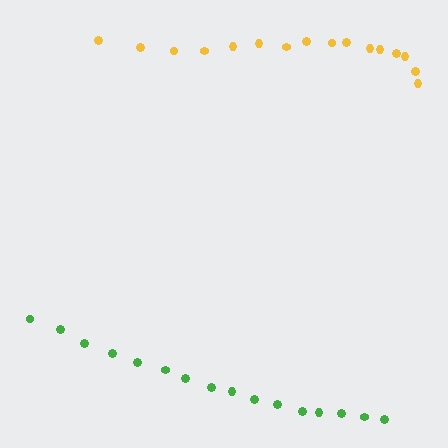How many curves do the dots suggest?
There are 2 distinct paths.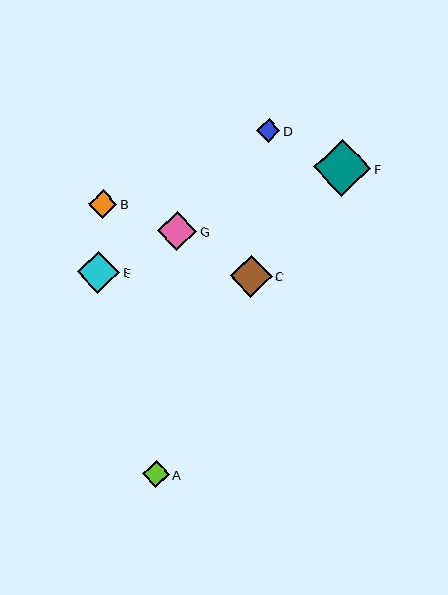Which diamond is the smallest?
Diamond D is the smallest with a size of approximately 24 pixels.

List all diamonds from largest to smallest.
From largest to smallest: F, E, C, G, B, A, D.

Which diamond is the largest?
Diamond F is the largest with a size of approximately 57 pixels.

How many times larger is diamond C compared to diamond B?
Diamond C is approximately 1.5 times the size of diamond B.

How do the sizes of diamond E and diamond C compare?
Diamond E and diamond C are approximately the same size.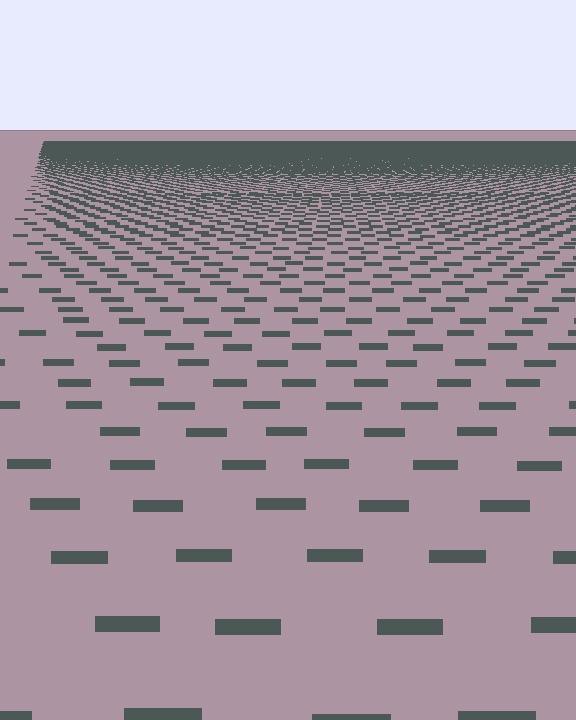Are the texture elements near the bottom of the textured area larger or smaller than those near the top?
Larger. Near the bottom, elements are closer to the viewer and appear at a bigger on-screen size.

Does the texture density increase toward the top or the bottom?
Density increases toward the top.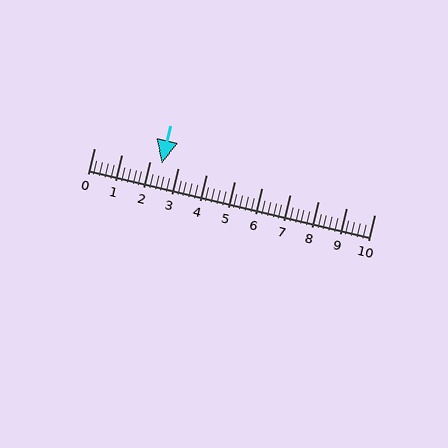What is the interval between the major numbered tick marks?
The major tick marks are spaced 1 units apart.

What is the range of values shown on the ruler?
The ruler shows values from 0 to 10.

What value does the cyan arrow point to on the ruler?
The cyan arrow points to approximately 2.4.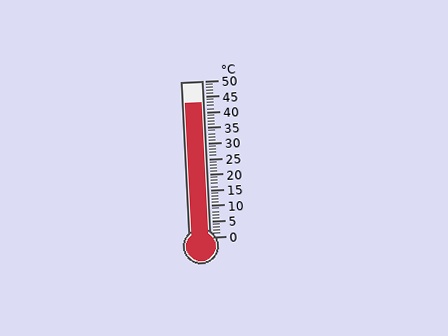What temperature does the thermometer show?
The thermometer shows approximately 43°C.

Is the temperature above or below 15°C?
The temperature is above 15°C.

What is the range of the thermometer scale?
The thermometer scale ranges from 0°C to 50°C.